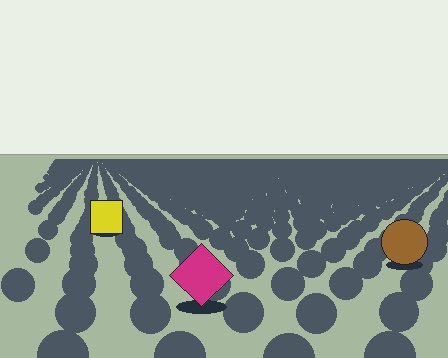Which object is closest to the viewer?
The magenta diamond is closest. The texture marks near it are larger and more spread out.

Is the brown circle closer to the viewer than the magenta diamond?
No. The magenta diamond is closer — you can tell from the texture gradient: the ground texture is coarser near it.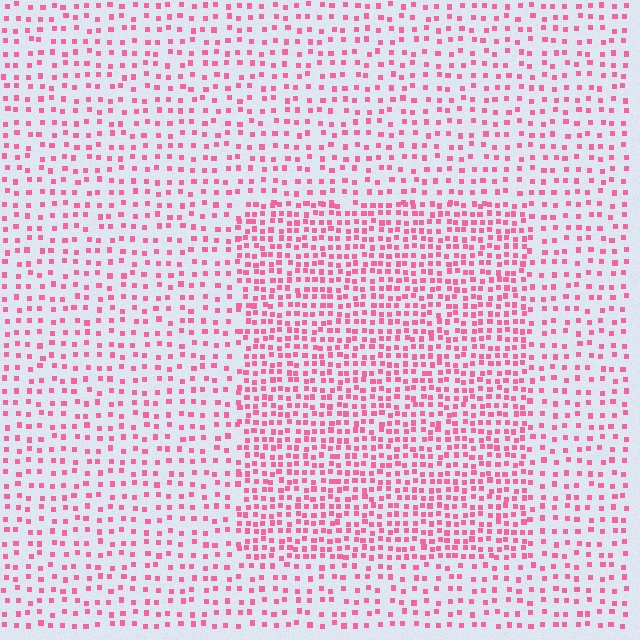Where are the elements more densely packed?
The elements are more densely packed inside the rectangle boundary.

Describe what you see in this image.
The image contains small pink elements arranged at two different densities. A rectangle-shaped region is visible where the elements are more densely packed than the surrounding area.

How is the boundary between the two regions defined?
The boundary is defined by a change in element density (approximately 1.9x ratio). All elements are the same color, size, and shape.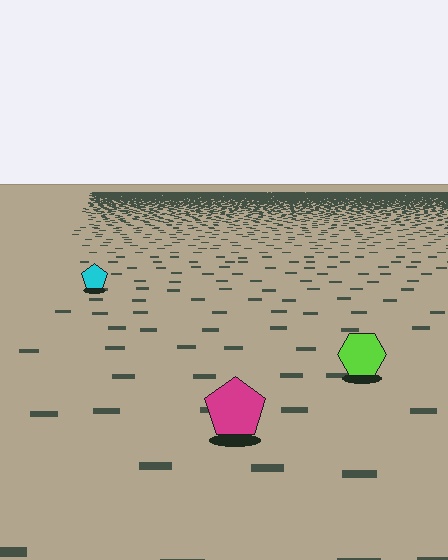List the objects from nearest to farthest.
From nearest to farthest: the magenta pentagon, the lime hexagon, the cyan pentagon.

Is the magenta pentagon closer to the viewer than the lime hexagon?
Yes. The magenta pentagon is closer — you can tell from the texture gradient: the ground texture is coarser near it.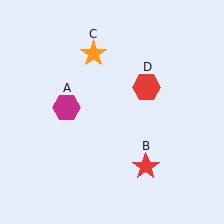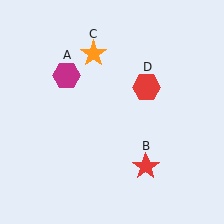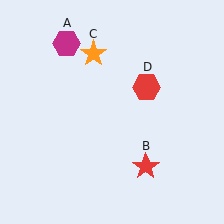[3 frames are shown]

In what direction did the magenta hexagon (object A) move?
The magenta hexagon (object A) moved up.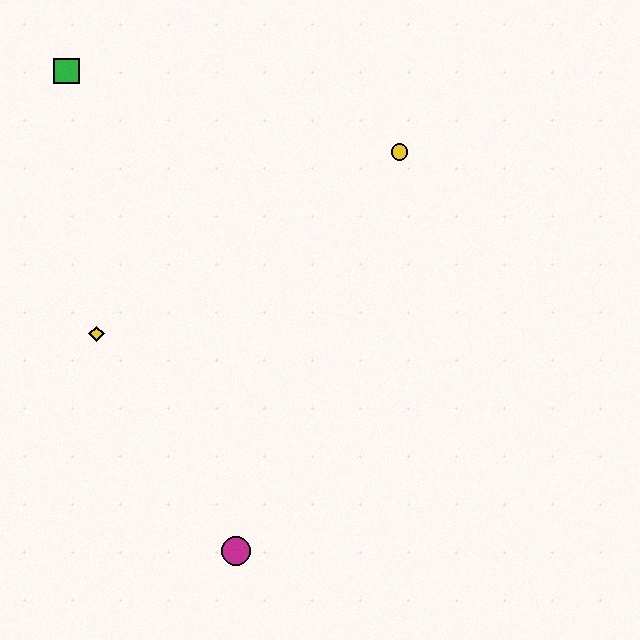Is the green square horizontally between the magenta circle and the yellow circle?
No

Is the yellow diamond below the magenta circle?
No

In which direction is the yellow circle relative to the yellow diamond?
The yellow circle is to the right of the yellow diamond.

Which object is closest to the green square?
The yellow diamond is closest to the green square.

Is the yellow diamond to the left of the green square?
No